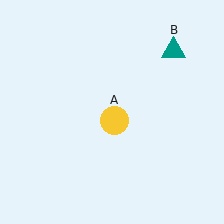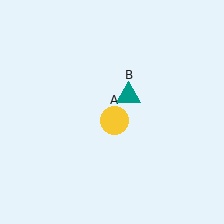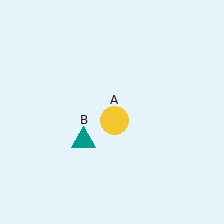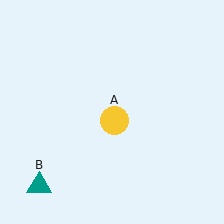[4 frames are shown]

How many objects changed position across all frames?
1 object changed position: teal triangle (object B).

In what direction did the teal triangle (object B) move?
The teal triangle (object B) moved down and to the left.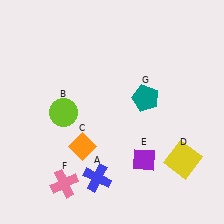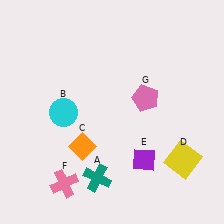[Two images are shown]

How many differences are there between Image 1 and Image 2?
There are 3 differences between the two images.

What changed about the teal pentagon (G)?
In Image 1, G is teal. In Image 2, it changed to pink.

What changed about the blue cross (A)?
In Image 1, A is blue. In Image 2, it changed to teal.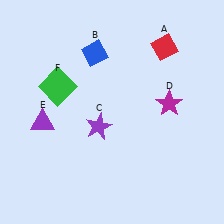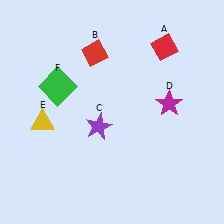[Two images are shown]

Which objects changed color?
B changed from blue to red. E changed from purple to yellow.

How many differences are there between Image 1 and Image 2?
There are 2 differences between the two images.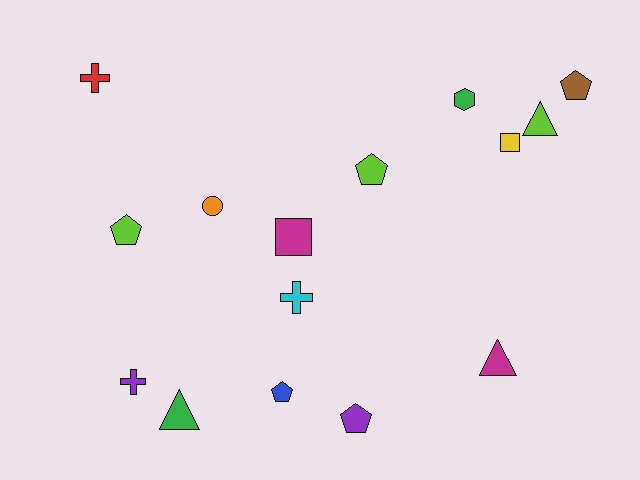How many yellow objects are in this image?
There is 1 yellow object.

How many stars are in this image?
There are no stars.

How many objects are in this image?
There are 15 objects.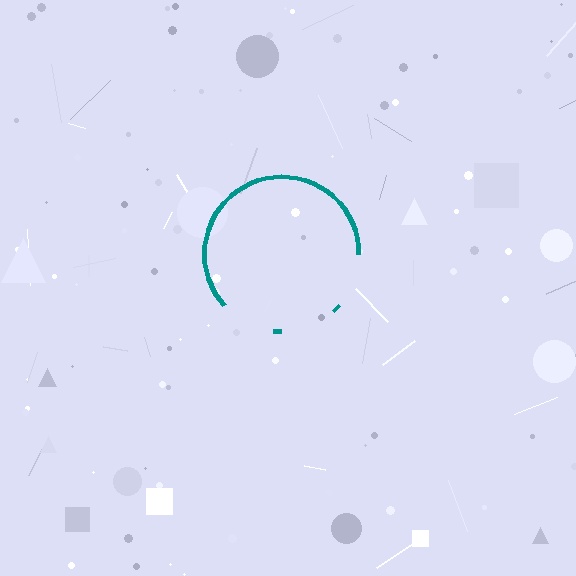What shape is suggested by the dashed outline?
The dashed outline suggests a circle.